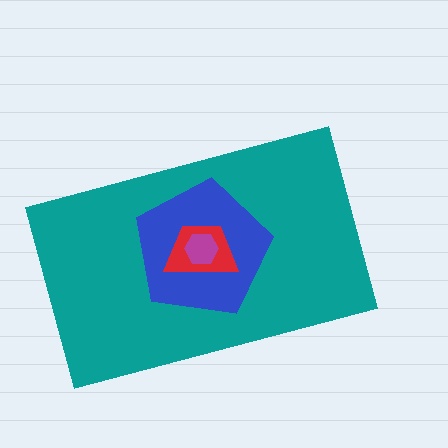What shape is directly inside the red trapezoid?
The magenta hexagon.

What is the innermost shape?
The magenta hexagon.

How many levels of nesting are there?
4.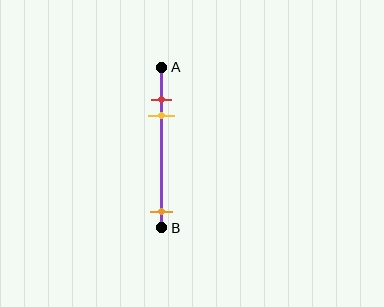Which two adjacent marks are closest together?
The red and yellow marks are the closest adjacent pair.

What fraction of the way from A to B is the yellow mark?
The yellow mark is approximately 30% (0.3) of the way from A to B.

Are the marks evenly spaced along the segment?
No, the marks are not evenly spaced.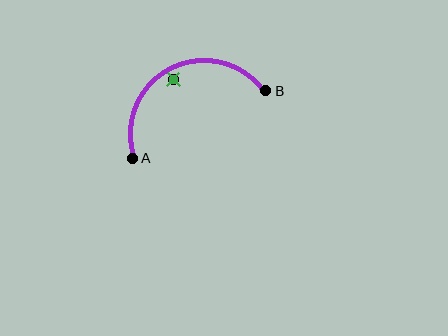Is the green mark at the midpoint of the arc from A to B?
No — the green mark does not lie on the arc at all. It sits slightly inside the curve.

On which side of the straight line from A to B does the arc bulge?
The arc bulges above the straight line connecting A and B.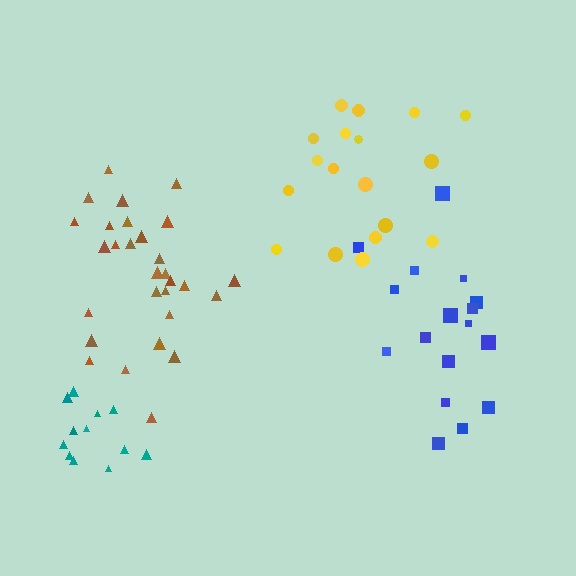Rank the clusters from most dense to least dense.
teal, brown, yellow, blue.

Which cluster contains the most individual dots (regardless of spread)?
Brown (29).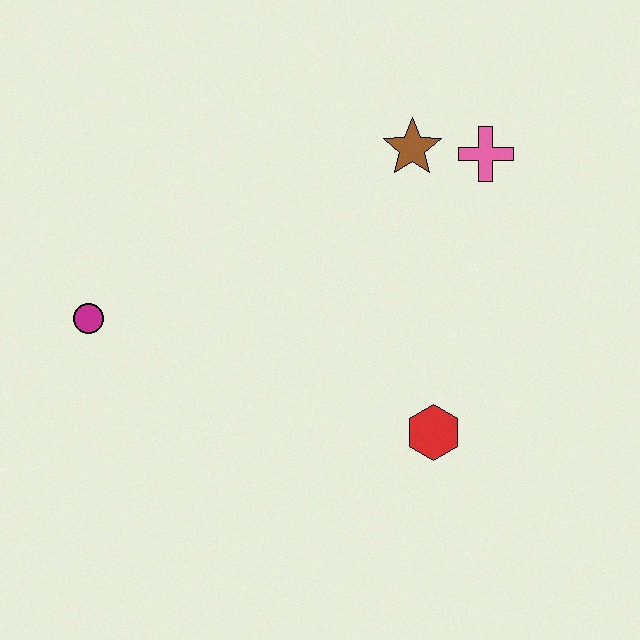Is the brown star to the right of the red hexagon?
No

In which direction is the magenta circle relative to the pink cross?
The magenta circle is to the left of the pink cross.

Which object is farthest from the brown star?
The magenta circle is farthest from the brown star.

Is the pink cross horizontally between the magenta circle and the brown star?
No